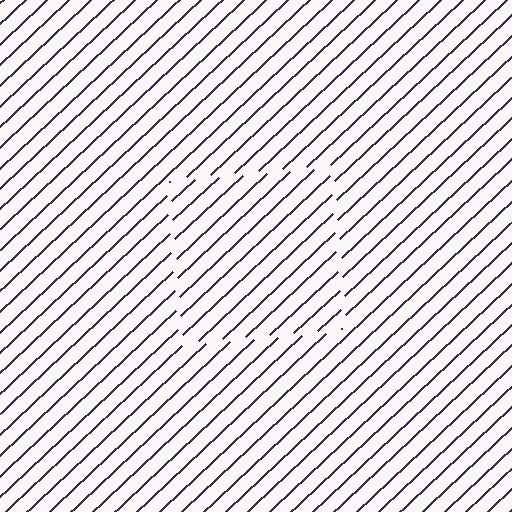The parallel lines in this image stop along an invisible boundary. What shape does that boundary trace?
An illusory square. The interior of the shape contains the same grating, shifted by half a period — the contour is defined by the phase discontinuity where line-ends from the inner and outer gratings abut.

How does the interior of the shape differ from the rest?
The interior of the shape contains the same grating, shifted by half a period — the contour is defined by the phase discontinuity where line-ends from the inner and outer gratings abut.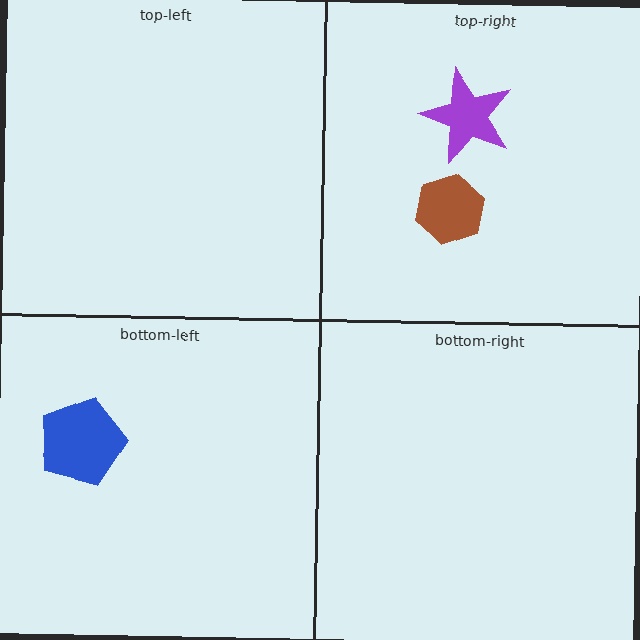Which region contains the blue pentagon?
The bottom-left region.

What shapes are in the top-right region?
The brown hexagon, the purple star.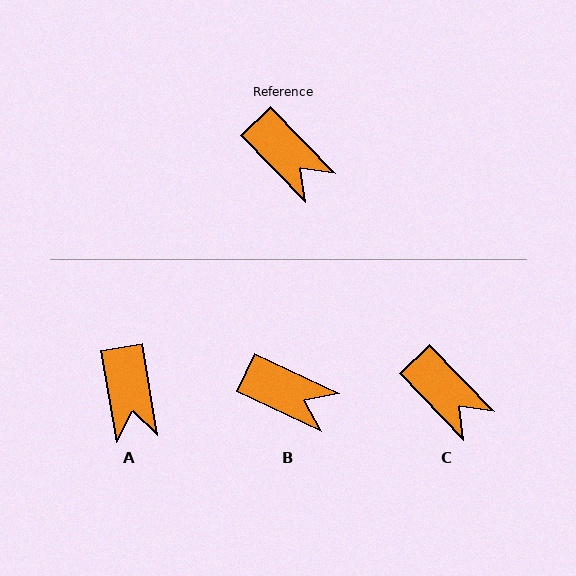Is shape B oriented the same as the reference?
No, it is off by about 21 degrees.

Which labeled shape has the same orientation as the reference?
C.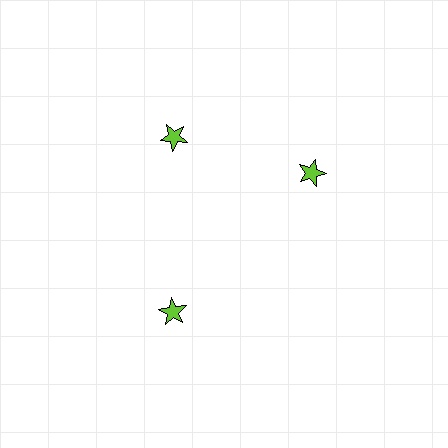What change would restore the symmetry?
The symmetry would be restored by rotating it back into even spacing with its neighbors so that all 3 stars sit at equal angles and equal distance from the center.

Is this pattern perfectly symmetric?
No. The 3 lime stars are arranged in a ring, but one element near the 3 o'clock position is rotated out of alignment along the ring, breaking the 3-fold rotational symmetry.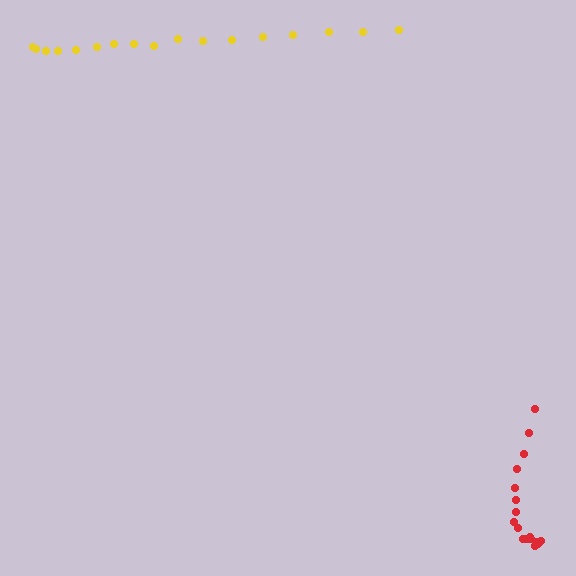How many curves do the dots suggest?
There are 2 distinct paths.